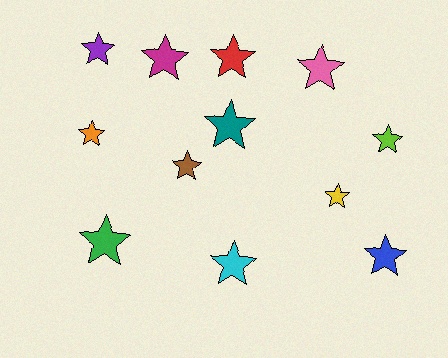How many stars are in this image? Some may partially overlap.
There are 12 stars.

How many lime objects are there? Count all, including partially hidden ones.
There is 1 lime object.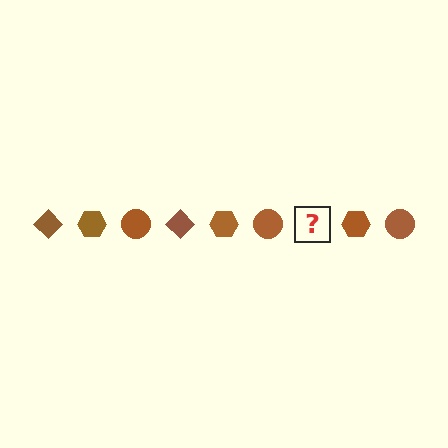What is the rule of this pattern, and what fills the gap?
The rule is that the pattern cycles through diamond, hexagon, circle shapes in brown. The gap should be filled with a brown diamond.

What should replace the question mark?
The question mark should be replaced with a brown diamond.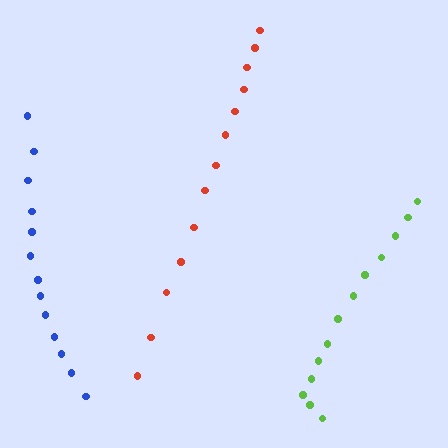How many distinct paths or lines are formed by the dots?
There are 3 distinct paths.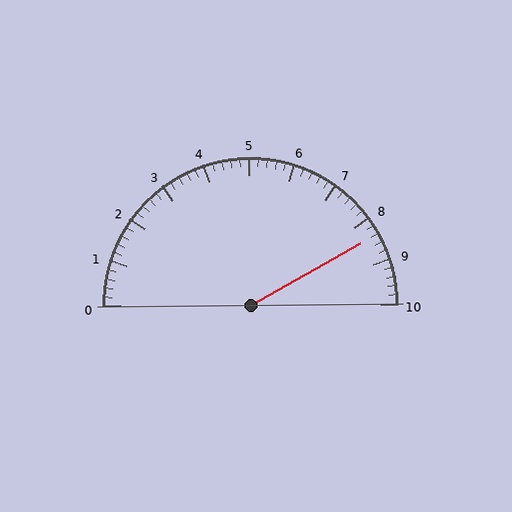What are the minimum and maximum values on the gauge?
The gauge ranges from 0 to 10.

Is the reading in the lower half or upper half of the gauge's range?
The reading is in the upper half of the range (0 to 10).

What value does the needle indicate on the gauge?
The needle indicates approximately 8.4.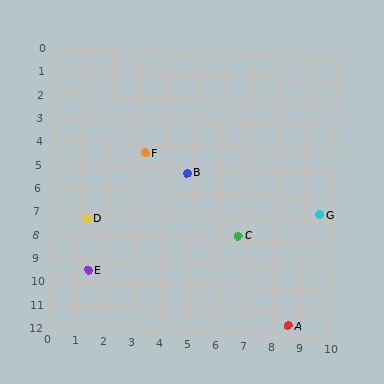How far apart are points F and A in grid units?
Points F and A are about 8.9 grid units apart.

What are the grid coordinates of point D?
Point D is at approximately (1.3, 7.3).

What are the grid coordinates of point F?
Point F is at approximately (3.3, 4.4).